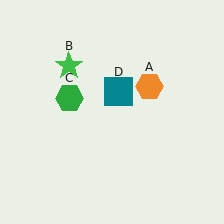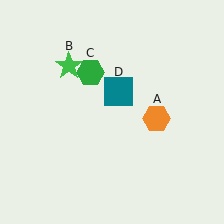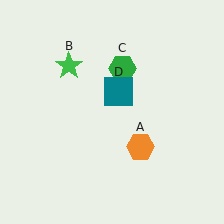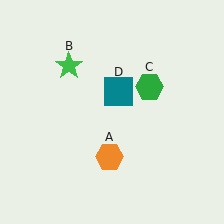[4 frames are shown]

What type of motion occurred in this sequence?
The orange hexagon (object A), green hexagon (object C) rotated clockwise around the center of the scene.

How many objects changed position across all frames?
2 objects changed position: orange hexagon (object A), green hexagon (object C).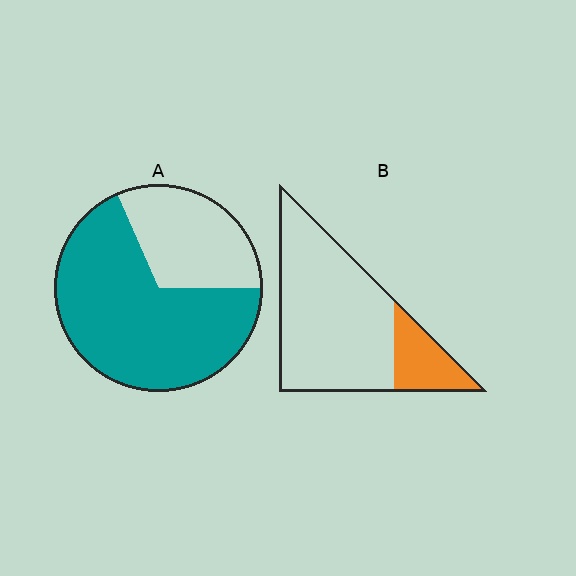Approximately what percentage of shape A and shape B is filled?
A is approximately 70% and B is approximately 20%.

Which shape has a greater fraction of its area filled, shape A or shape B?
Shape A.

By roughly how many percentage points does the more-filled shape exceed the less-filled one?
By roughly 50 percentage points (A over B).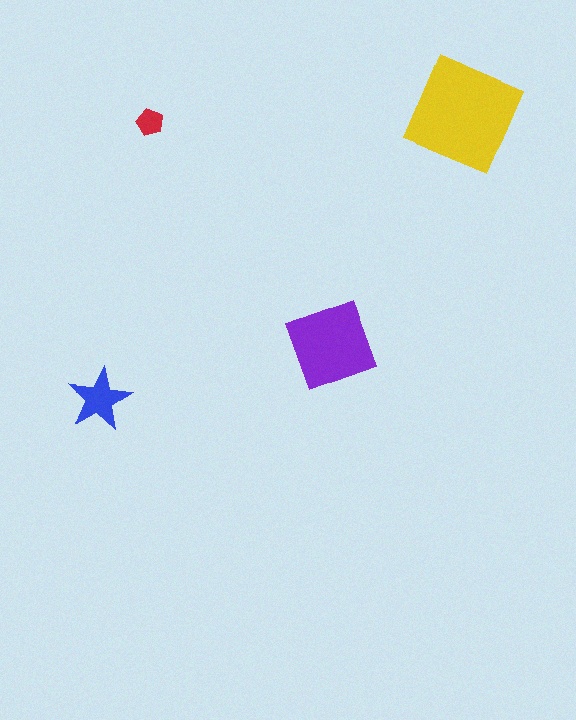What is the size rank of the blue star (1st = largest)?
3rd.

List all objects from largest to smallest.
The yellow square, the purple diamond, the blue star, the red pentagon.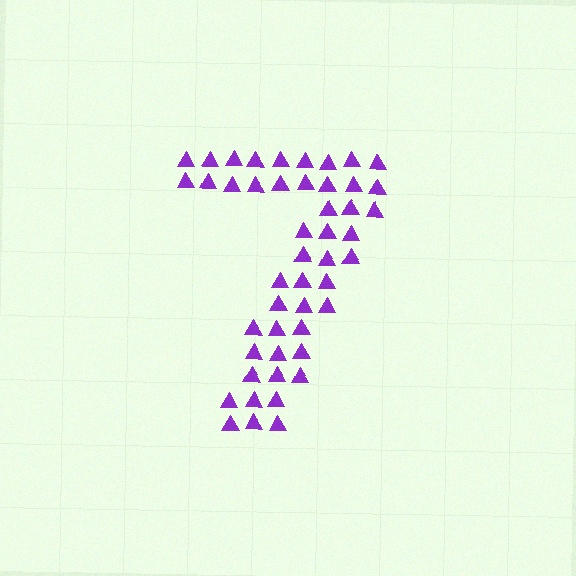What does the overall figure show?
The overall figure shows the digit 7.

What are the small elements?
The small elements are triangles.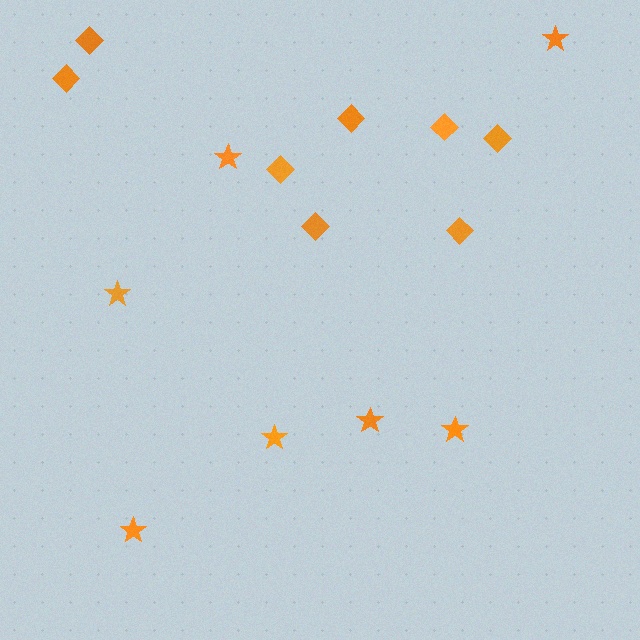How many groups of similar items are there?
There are 2 groups: one group of stars (7) and one group of diamonds (8).